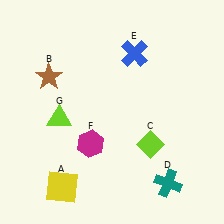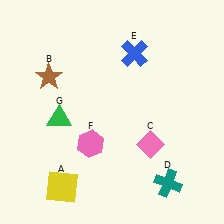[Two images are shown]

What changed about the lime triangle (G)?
In Image 1, G is lime. In Image 2, it changed to green.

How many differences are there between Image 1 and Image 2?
There are 3 differences between the two images.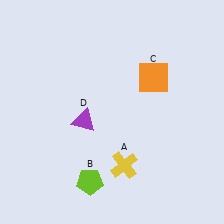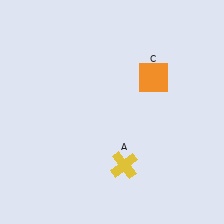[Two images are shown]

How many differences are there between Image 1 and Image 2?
There are 2 differences between the two images.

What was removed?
The lime pentagon (B), the purple triangle (D) were removed in Image 2.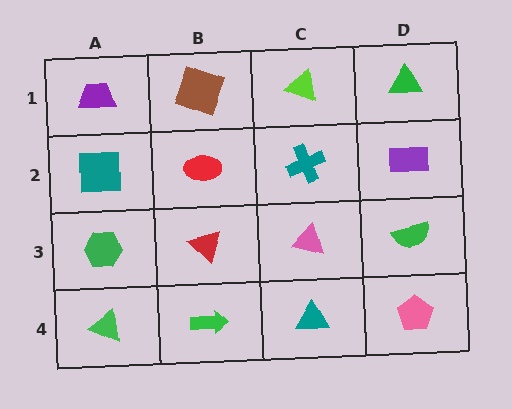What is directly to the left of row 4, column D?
A teal triangle.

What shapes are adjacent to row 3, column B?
A red ellipse (row 2, column B), a green arrow (row 4, column B), a green hexagon (row 3, column A), a pink triangle (row 3, column C).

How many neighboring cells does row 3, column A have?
3.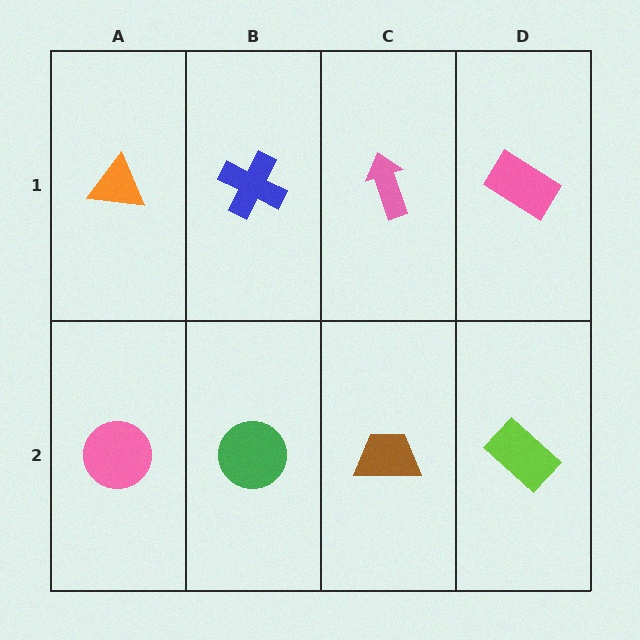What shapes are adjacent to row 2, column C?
A pink arrow (row 1, column C), a green circle (row 2, column B), a lime rectangle (row 2, column D).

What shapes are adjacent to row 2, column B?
A blue cross (row 1, column B), a pink circle (row 2, column A), a brown trapezoid (row 2, column C).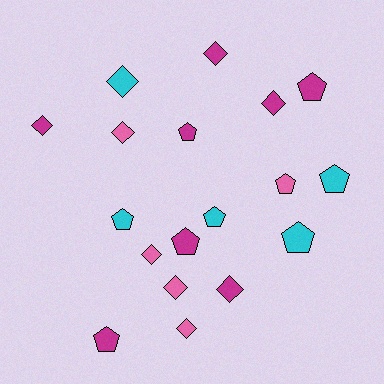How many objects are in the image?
There are 18 objects.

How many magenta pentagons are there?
There are 4 magenta pentagons.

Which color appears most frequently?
Magenta, with 8 objects.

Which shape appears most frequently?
Diamond, with 9 objects.